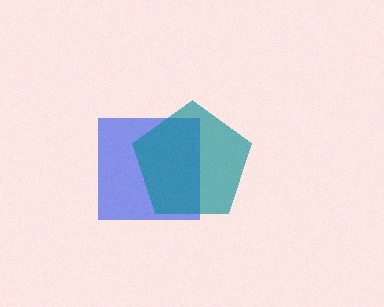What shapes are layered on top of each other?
The layered shapes are: a blue square, a teal pentagon.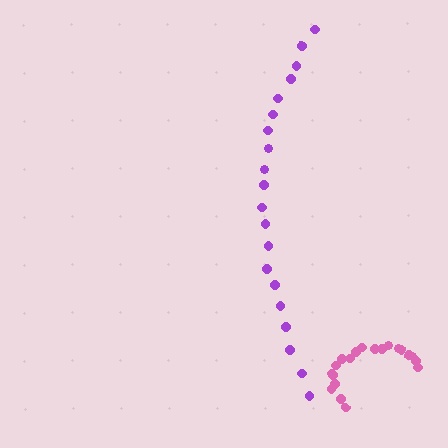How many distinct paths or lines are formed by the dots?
There are 2 distinct paths.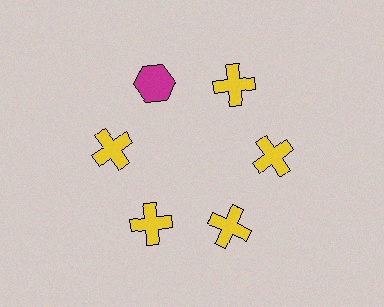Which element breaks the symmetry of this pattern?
The magenta hexagon at roughly the 11 o'clock position breaks the symmetry. All other shapes are yellow crosses.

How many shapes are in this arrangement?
There are 6 shapes arranged in a ring pattern.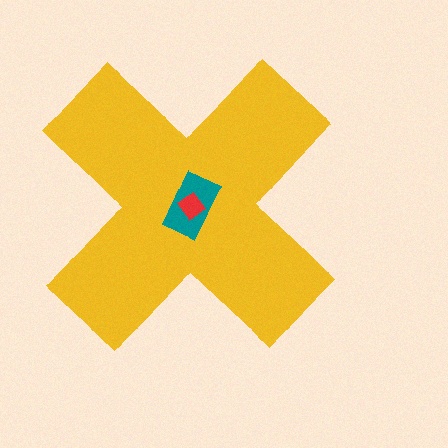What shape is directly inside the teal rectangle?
The red diamond.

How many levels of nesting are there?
3.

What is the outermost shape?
The yellow cross.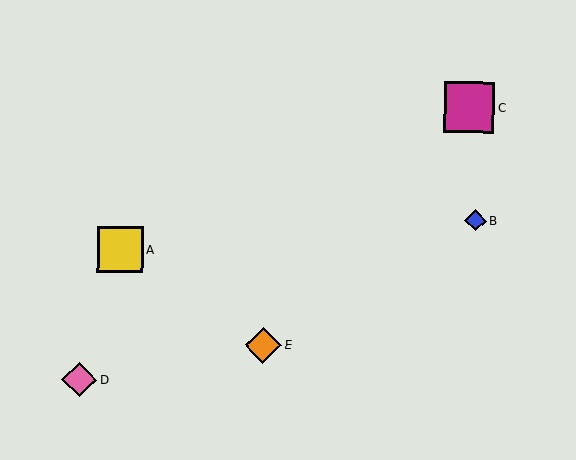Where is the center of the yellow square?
The center of the yellow square is at (120, 250).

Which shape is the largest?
The magenta square (labeled C) is the largest.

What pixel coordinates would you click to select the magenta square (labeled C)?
Click at (469, 107) to select the magenta square C.